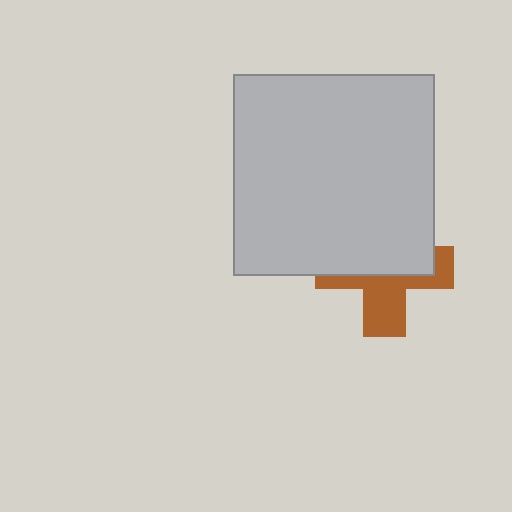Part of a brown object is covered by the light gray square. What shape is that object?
It is a cross.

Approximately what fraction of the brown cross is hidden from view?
Roughly 56% of the brown cross is hidden behind the light gray square.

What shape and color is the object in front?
The object in front is a light gray square.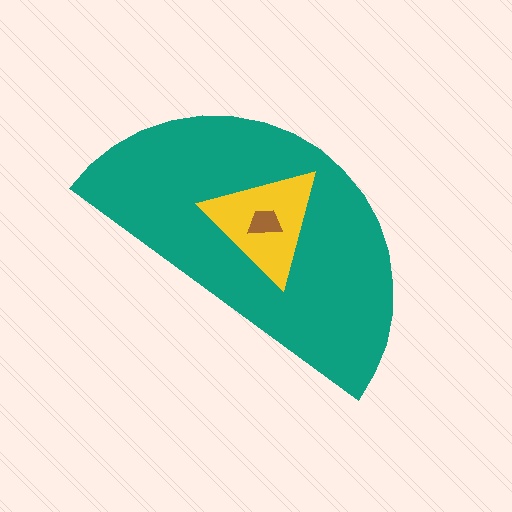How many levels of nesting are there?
3.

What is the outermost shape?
The teal semicircle.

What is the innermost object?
The brown trapezoid.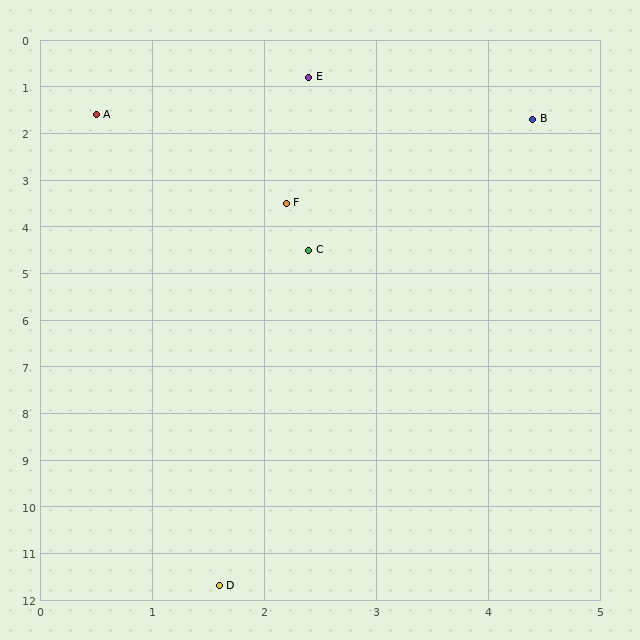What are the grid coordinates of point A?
Point A is at approximately (0.5, 1.6).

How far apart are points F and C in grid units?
Points F and C are about 1.0 grid units apart.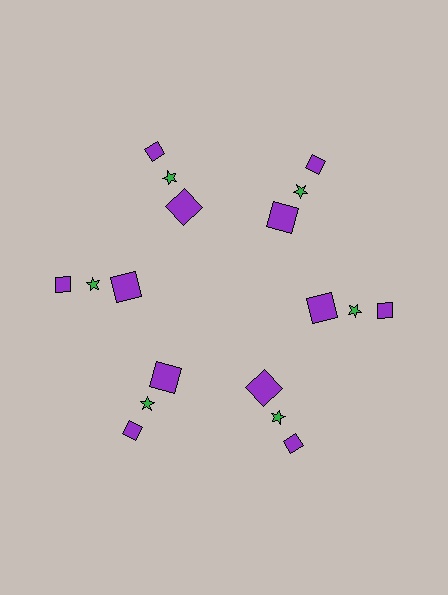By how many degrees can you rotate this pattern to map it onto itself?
The pattern maps onto itself every 60 degrees of rotation.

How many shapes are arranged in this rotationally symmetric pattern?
There are 18 shapes, arranged in 6 groups of 3.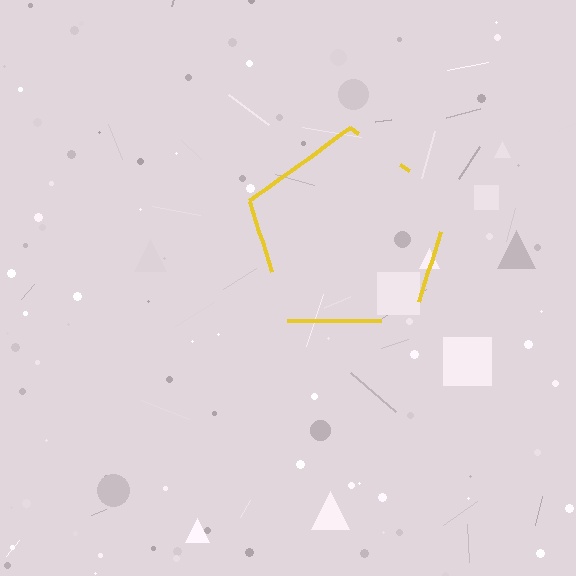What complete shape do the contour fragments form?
The contour fragments form a pentagon.